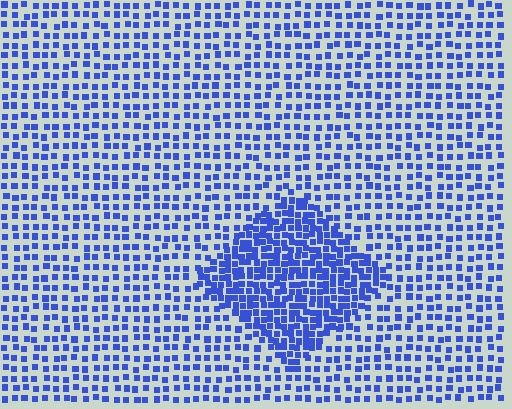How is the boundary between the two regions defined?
The boundary is defined by a change in element density (approximately 2.1x ratio). All elements are the same color, size, and shape.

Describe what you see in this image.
The image contains small blue elements arranged at two different densities. A diamond-shaped region is visible where the elements are more densely packed than the surrounding area.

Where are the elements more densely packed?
The elements are more densely packed inside the diamond boundary.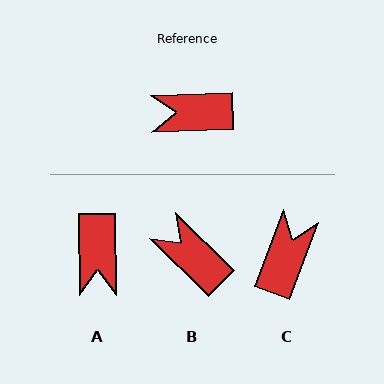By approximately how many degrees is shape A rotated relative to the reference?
Approximately 89 degrees counter-clockwise.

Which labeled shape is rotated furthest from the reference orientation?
C, about 112 degrees away.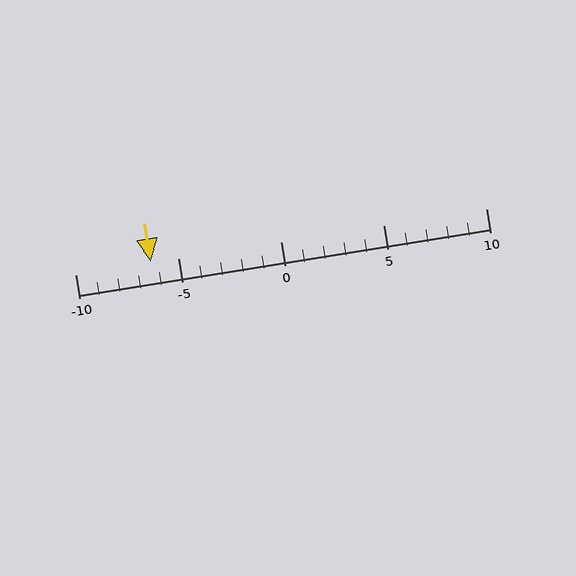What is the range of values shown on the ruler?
The ruler shows values from -10 to 10.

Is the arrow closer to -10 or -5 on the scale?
The arrow is closer to -5.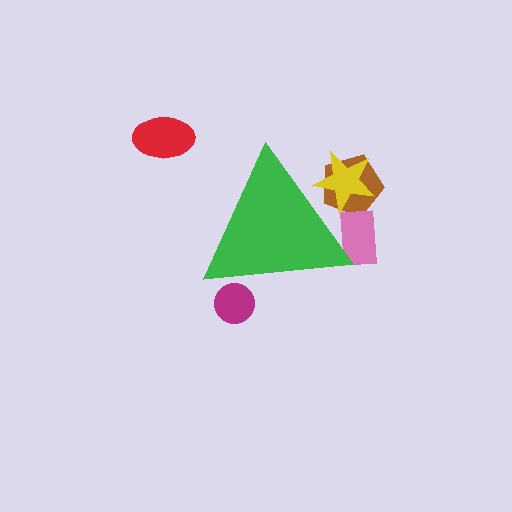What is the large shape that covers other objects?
A green triangle.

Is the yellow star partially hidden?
Yes, the yellow star is partially hidden behind the green triangle.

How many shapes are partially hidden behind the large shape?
4 shapes are partially hidden.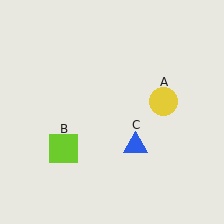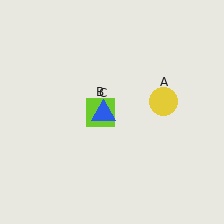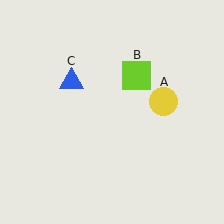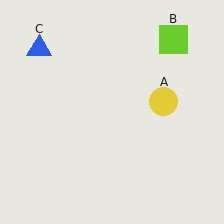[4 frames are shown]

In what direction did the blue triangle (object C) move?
The blue triangle (object C) moved up and to the left.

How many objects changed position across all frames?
2 objects changed position: lime square (object B), blue triangle (object C).